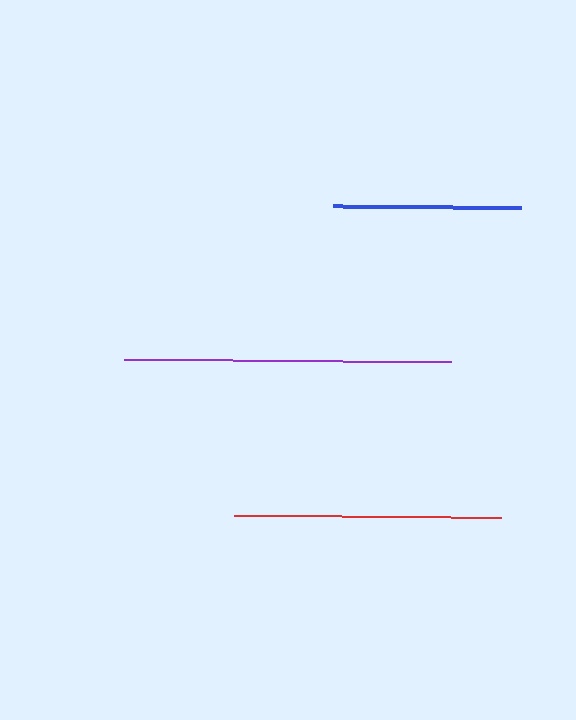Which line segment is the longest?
The purple line is the longest at approximately 328 pixels.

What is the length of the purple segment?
The purple segment is approximately 328 pixels long.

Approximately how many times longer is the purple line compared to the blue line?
The purple line is approximately 1.7 times the length of the blue line.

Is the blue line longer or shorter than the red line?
The red line is longer than the blue line.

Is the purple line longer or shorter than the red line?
The purple line is longer than the red line.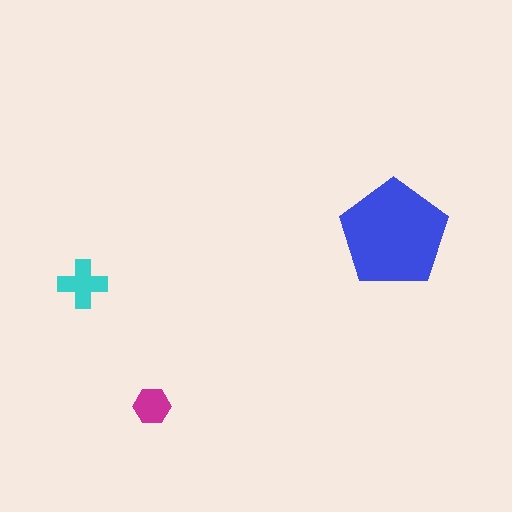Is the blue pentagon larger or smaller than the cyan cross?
Larger.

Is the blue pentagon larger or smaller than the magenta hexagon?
Larger.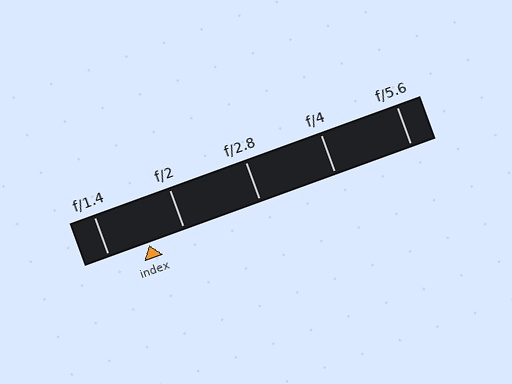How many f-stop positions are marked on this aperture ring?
There are 5 f-stop positions marked.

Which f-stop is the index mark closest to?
The index mark is closest to f/2.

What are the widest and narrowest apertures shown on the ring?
The widest aperture shown is f/1.4 and the narrowest is f/5.6.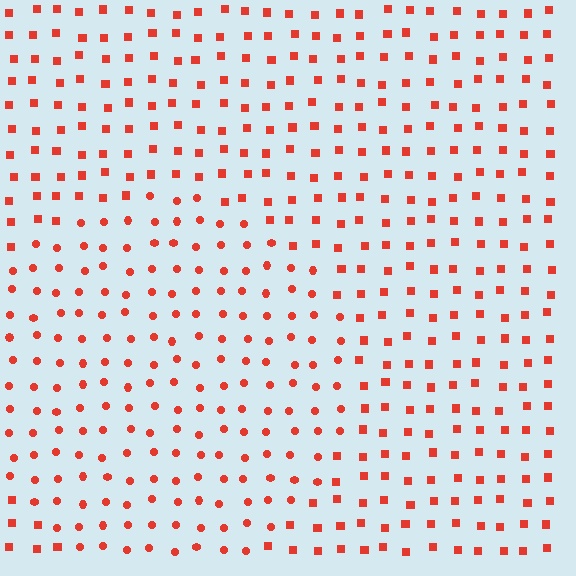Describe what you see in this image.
The image is filled with small red elements arranged in a uniform grid. A circle-shaped region contains circles, while the surrounding area contains squares. The boundary is defined purely by the change in element shape.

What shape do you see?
I see a circle.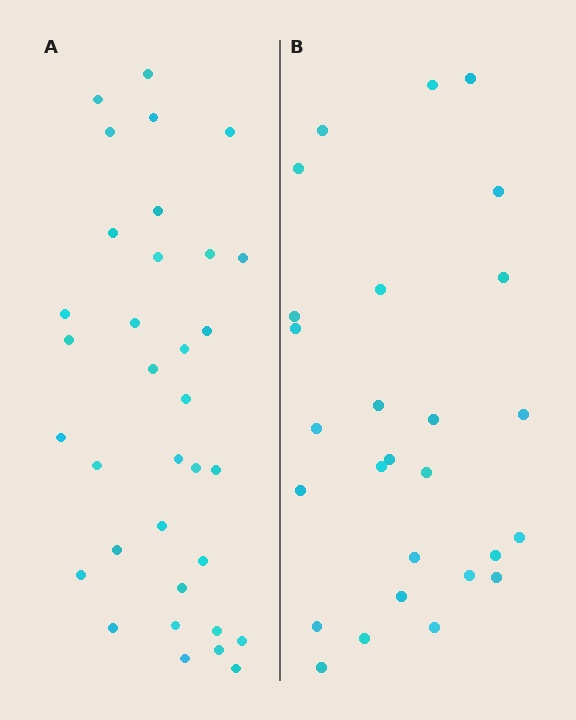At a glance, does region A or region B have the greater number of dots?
Region A (the left region) has more dots.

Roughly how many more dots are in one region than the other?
Region A has roughly 8 or so more dots than region B.